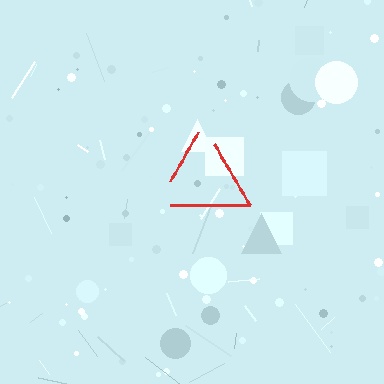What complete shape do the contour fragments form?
The contour fragments form a triangle.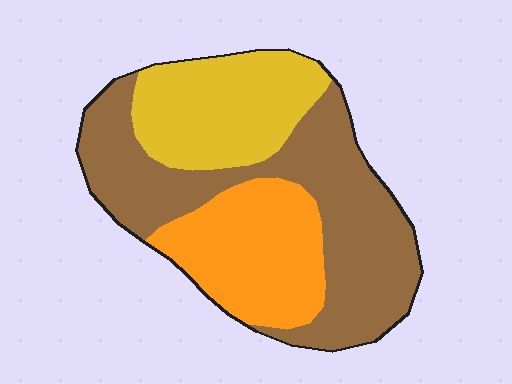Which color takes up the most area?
Brown, at roughly 50%.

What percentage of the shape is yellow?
Yellow takes up between a quarter and a half of the shape.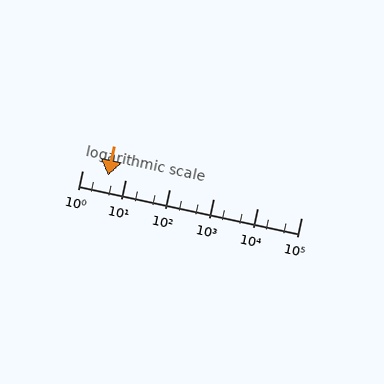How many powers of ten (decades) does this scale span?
The scale spans 5 decades, from 1 to 100000.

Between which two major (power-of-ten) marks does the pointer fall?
The pointer is between 1 and 10.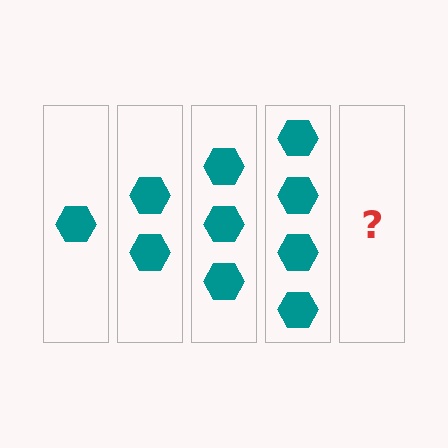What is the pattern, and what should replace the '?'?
The pattern is that each step adds one more hexagon. The '?' should be 5 hexagons.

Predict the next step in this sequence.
The next step is 5 hexagons.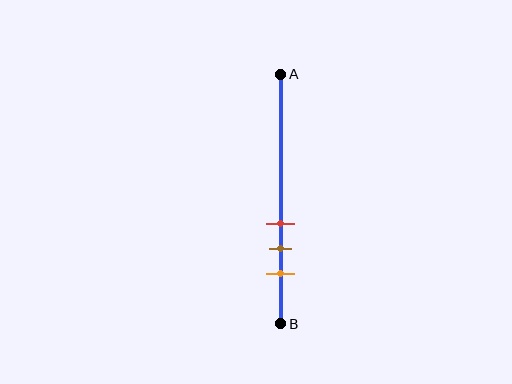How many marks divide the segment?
There are 3 marks dividing the segment.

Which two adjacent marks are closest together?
The red and brown marks are the closest adjacent pair.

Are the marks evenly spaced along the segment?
Yes, the marks are approximately evenly spaced.